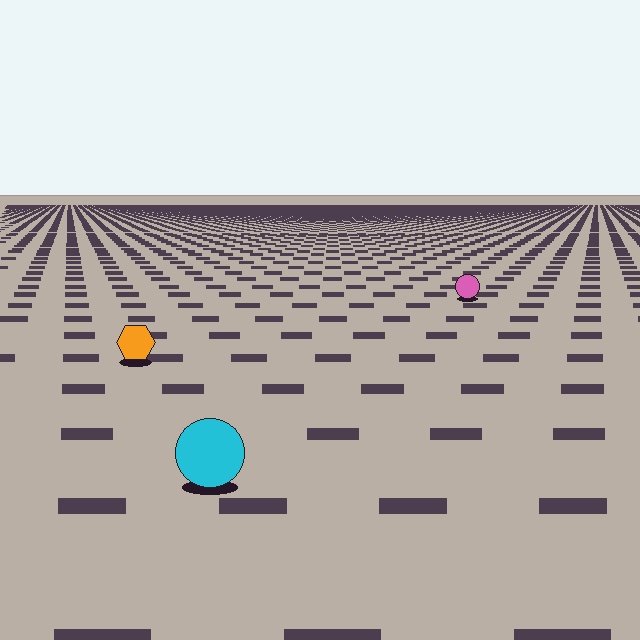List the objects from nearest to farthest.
From nearest to farthest: the cyan circle, the orange hexagon, the pink circle.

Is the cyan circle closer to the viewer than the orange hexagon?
Yes. The cyan circle is closer — you can tell from the texture gradient: the ground texture is coarser near it.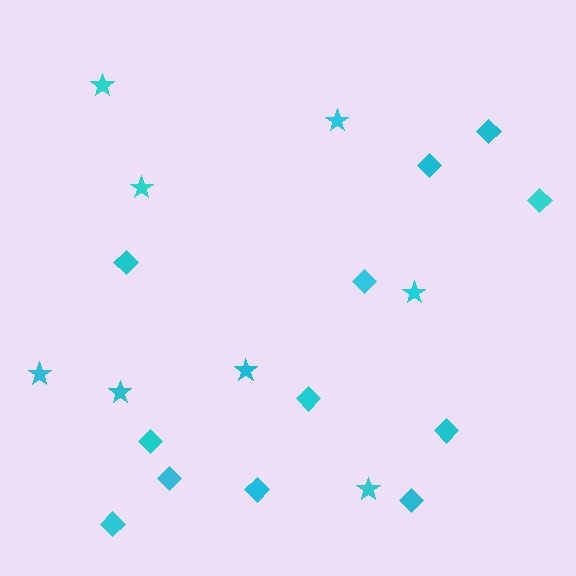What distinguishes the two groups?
There are 2 groups: one group of stars (8) and one group of diamonds (12).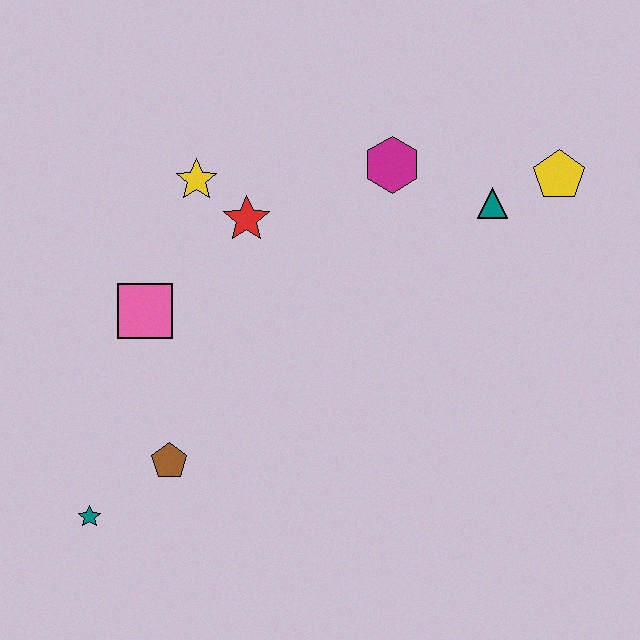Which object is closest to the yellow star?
The red star is closest to the yellow star.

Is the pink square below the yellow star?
Yes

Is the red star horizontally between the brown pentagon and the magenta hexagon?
Yes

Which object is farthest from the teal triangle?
The teal star is farthest from the teal triangle.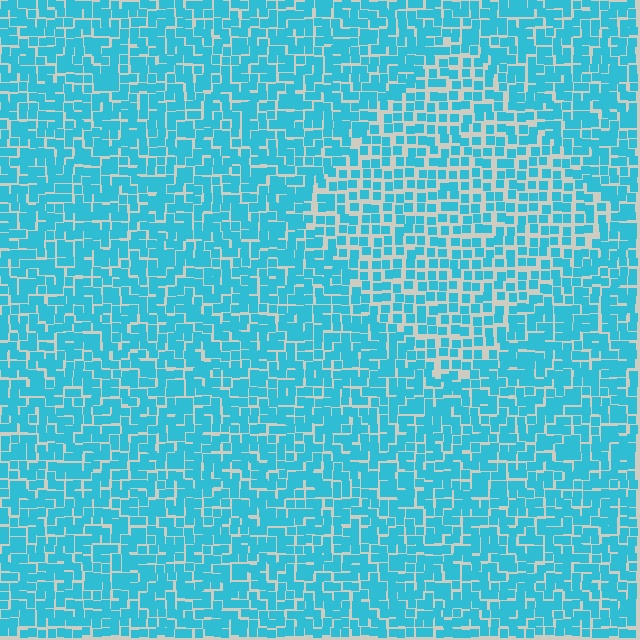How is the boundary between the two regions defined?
The boundary is defined by a change in element density (approximately 1.5x ratio). All elements are the same color, size, and shape.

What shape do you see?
I see a diamond.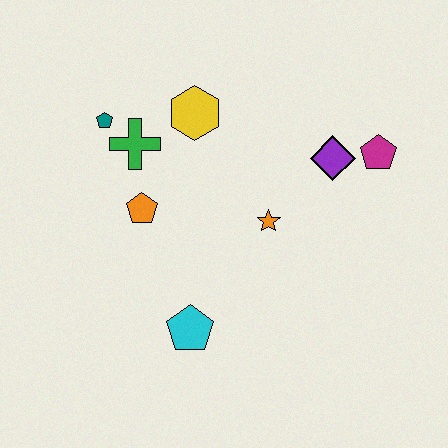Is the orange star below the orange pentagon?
Yes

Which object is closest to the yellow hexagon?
The green cross is closest to the yellow hexagon.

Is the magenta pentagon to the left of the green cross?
No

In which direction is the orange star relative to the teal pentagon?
The orange star is to the right of the teal pentagon.